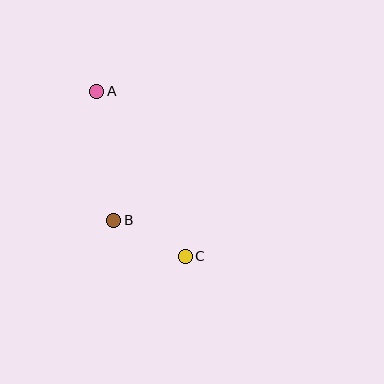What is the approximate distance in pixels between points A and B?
The distance between A and B is approximately 130 pixels.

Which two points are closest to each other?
Points B and C are closest to each other.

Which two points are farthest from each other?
Points A and C are farthest from each other.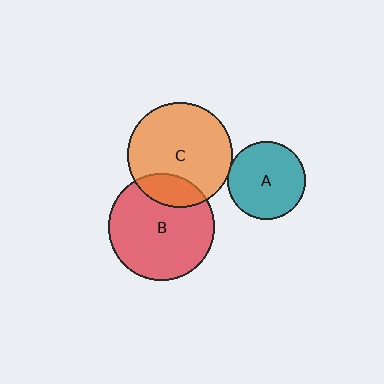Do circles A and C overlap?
Yes.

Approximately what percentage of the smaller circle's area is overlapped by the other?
Approximately 5%.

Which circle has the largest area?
Circle B (red).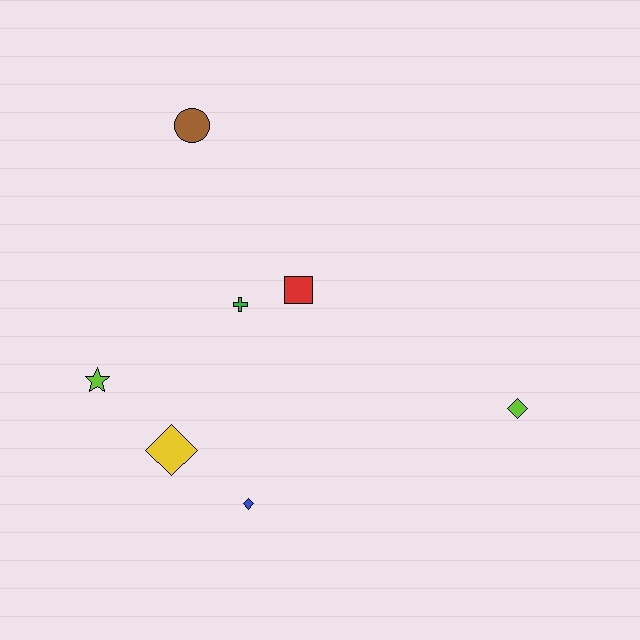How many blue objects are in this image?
There is 1 blue object.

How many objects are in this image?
There are 7 objects.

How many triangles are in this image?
There are no triangles.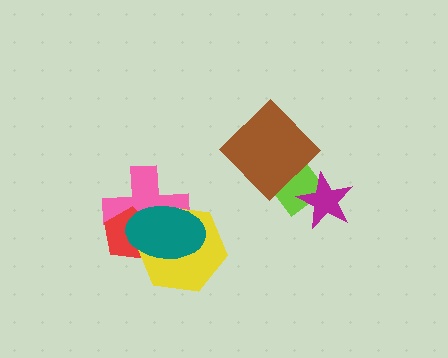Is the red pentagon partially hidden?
Yes, it is partially covered by another shape.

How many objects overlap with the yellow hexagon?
3 objects overlap with the yellow hexagon.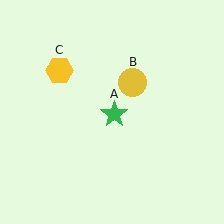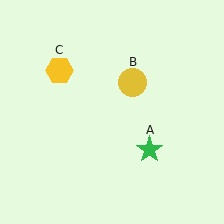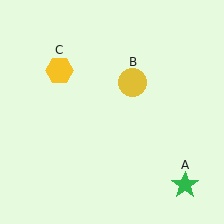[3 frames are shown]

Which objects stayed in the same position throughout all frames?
Yellow circle (object B) and yellow hexagon (object C) remained stationary.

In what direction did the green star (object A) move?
The green star (object A) moved down and to the right.